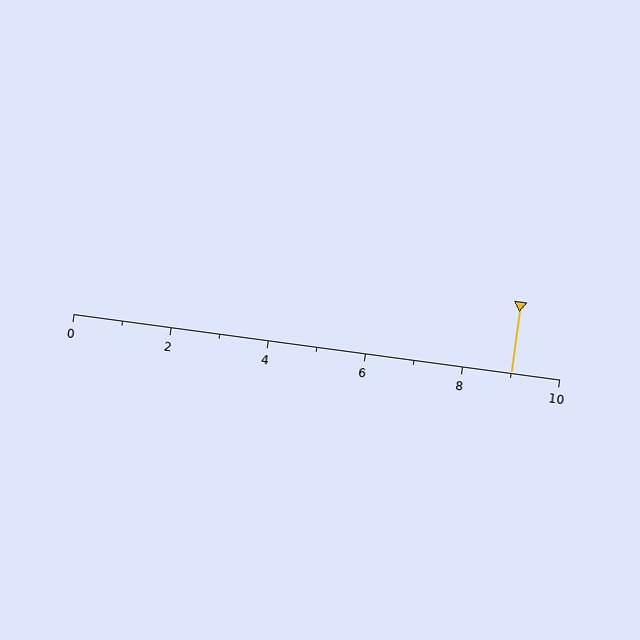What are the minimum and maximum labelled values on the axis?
The axis runs from 0 to 10.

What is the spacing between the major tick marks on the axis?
The major ticks are spaced 2 apart.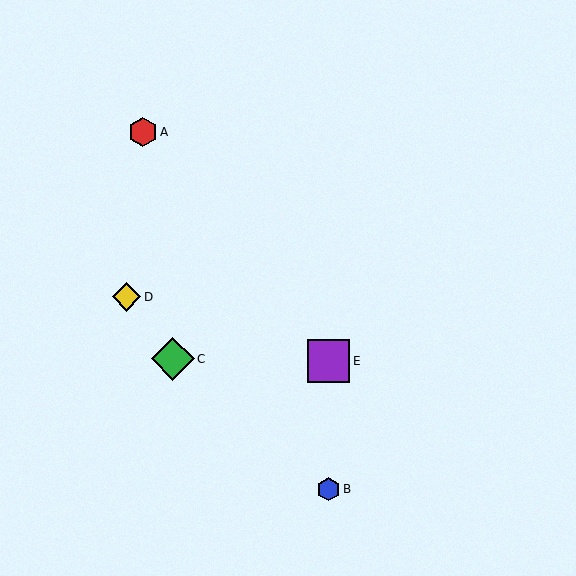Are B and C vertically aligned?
No, B is at x≈328 and C is at x≈173.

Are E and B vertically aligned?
Yes, both are at x≈328.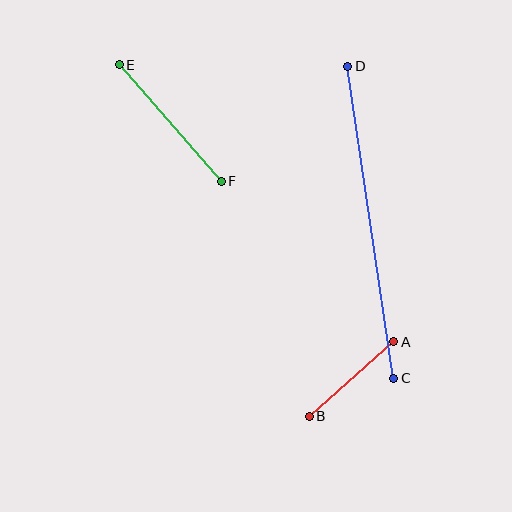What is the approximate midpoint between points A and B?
The midpoint is at approximately (351, 379) pixels.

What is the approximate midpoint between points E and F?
The midpoint is at approximately (170, 123) pixels.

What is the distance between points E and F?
The distance is approximately 155 pixels.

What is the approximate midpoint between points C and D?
The midpoint is at approximately (371, 222) pixels.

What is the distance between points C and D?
The distance is approximately 315 pixels.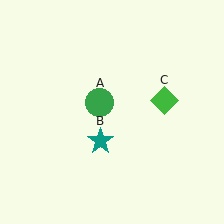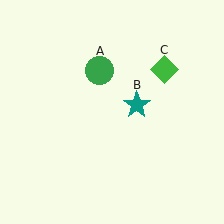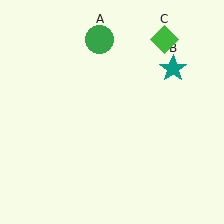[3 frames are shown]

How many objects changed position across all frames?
3 objects changed position: green circle (object A), teal star (object B), green diamond (object C).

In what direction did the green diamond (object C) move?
The green diamond (object C) moved up.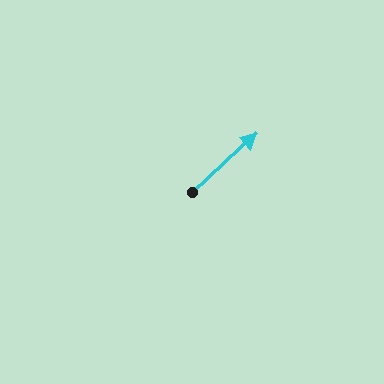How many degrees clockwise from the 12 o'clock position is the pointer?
Approximately 48 degrees.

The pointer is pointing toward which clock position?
Roughly 2 o'clock.